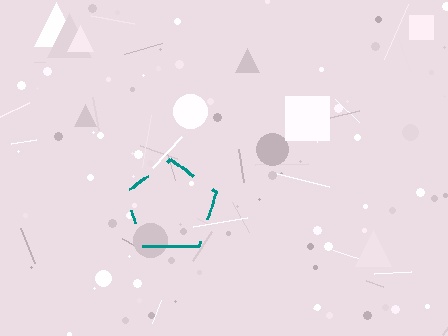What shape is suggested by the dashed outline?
The dashed outline suggests a pentagon.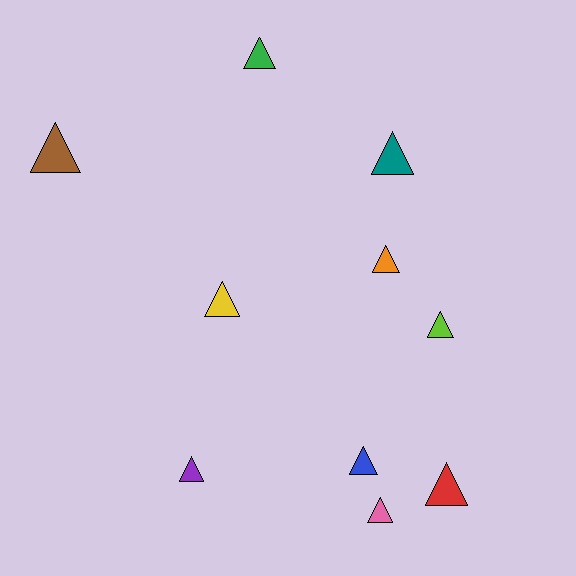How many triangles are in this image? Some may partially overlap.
There are 10 triangles.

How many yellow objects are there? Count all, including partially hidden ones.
There is 1 yellow object.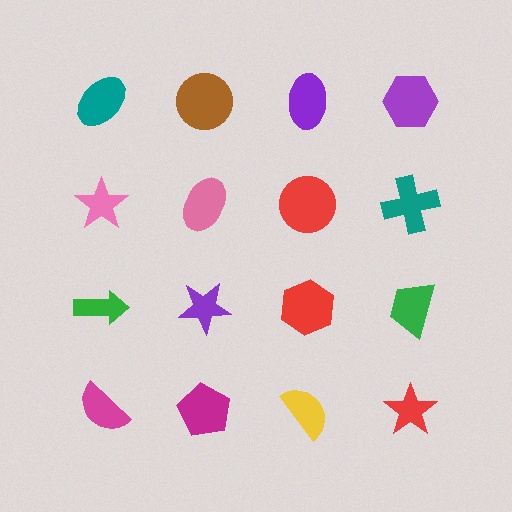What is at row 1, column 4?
A purple hexagon.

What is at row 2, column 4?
A teal cross.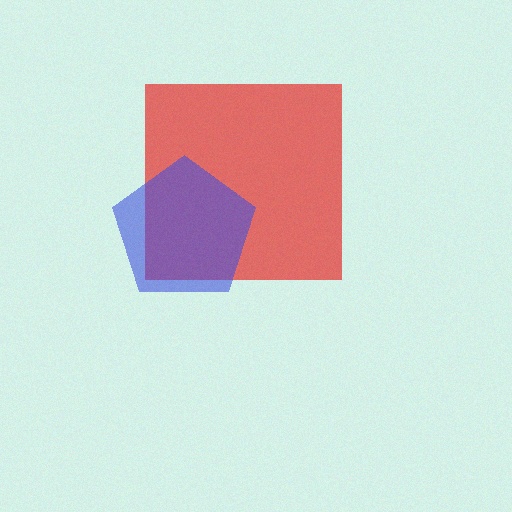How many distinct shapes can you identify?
There are 2 distinct shapes: a red square, a blue pentagon.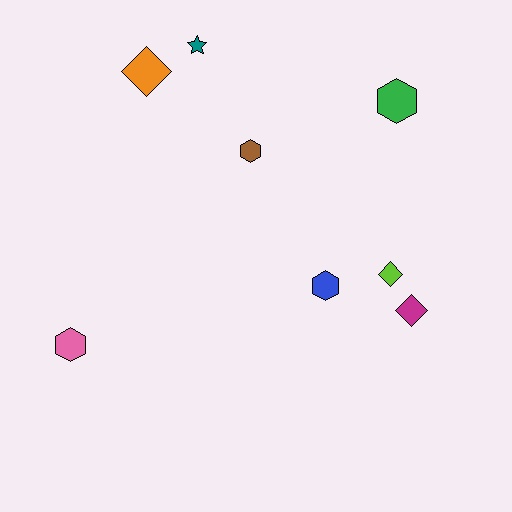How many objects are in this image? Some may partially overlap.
There are 8 objects.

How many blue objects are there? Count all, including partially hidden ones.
There is 1 blue object.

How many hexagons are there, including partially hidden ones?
There are 4 hexagons.